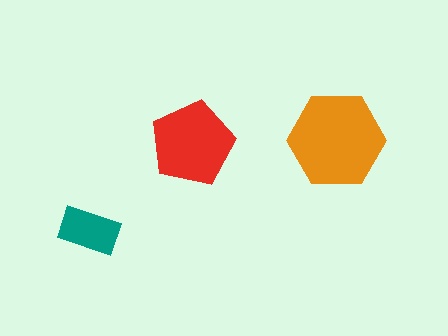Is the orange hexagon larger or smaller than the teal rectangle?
Larger.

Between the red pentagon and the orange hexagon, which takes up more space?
The orange hexagon.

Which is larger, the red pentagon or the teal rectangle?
The red pentagon.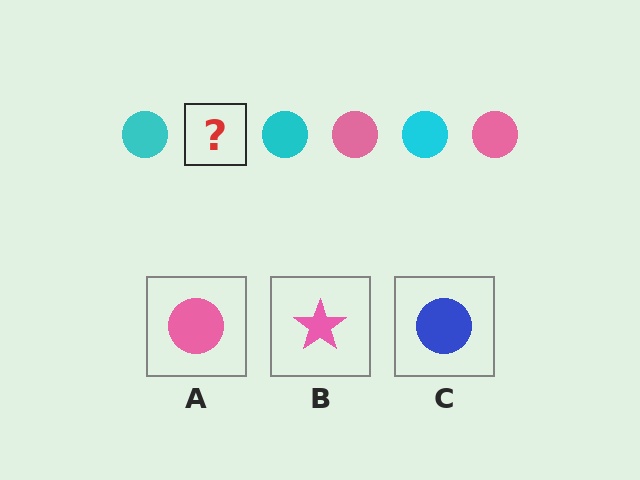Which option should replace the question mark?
Option A.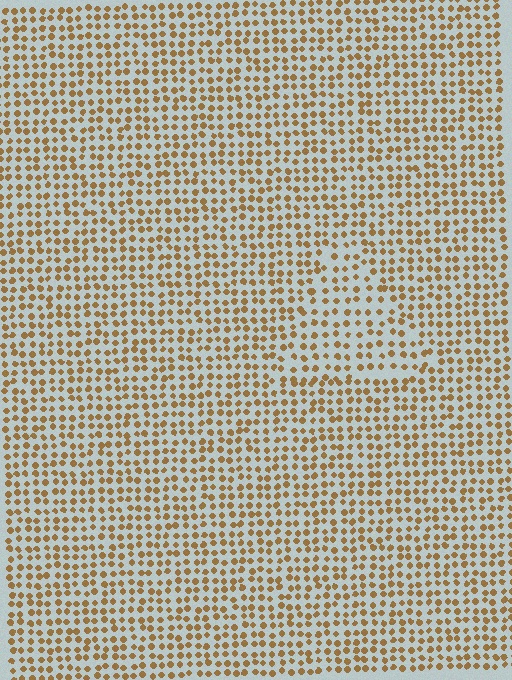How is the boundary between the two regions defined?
The boundary is defined by a change in element density (approximately 1.4x ratio). All elements are the same color, size, and shape.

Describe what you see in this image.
The image contains small brown elements arranged at two different densities. A triangle-shaped region is visible where the elements are less densely packed than the surrounding area.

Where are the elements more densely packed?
The elements are more densely packed outside the triangle boundary.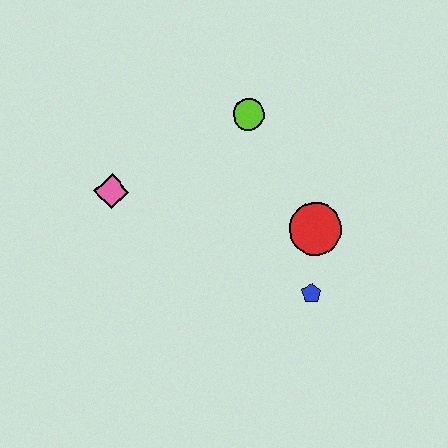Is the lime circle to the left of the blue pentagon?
Yes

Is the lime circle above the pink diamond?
Yes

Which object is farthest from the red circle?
The pink diamond is farthest from the red circle.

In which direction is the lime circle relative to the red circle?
The lime circle is above the red circle.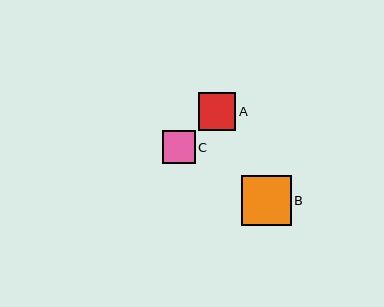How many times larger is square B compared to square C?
Square B is approximately 1.5 times the size of square C.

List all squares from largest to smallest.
From largest to smallest: B, A, C.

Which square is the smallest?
Square C is the smallest with a size of approximately 33 pixels.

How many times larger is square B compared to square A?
Square B is approximately 1.3 times the size of square A.